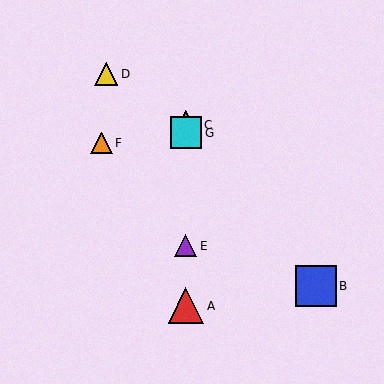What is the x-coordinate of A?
Object A is at x≈186.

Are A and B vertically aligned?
No, A is at x≈186 and B is at x≈316.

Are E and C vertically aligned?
Yes, both are at x≈186.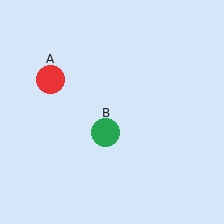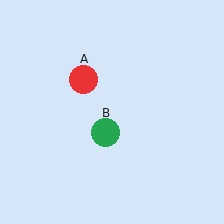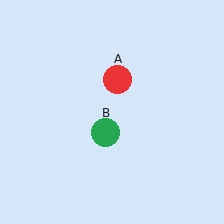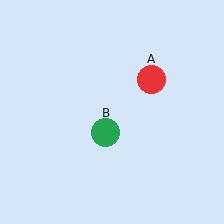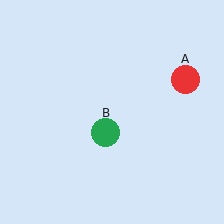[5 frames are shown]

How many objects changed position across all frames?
1 object changed position: red circle (object A).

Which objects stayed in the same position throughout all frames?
Green circle (object B) remained stationary.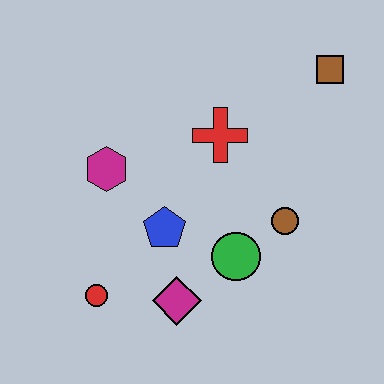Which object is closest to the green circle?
The brown circle is closest to the green circle.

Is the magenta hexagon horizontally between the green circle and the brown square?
No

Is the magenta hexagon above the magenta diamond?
Yes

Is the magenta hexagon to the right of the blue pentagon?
No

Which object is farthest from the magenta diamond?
The brown square is farthest from the magenta diamond.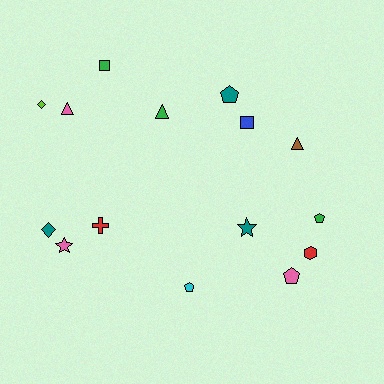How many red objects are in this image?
There are 2 red objects.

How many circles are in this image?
There are no circles.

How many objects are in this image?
There are 15 objects.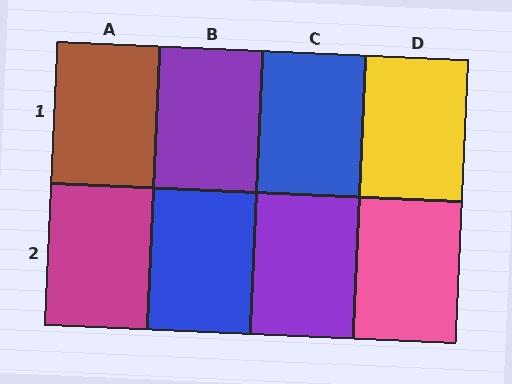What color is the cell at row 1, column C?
Blue.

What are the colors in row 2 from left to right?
Magenta, blue, purple, pink.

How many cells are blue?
2 cells are blue.